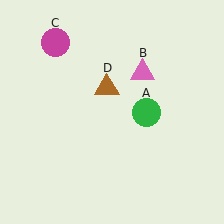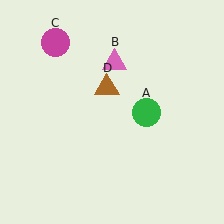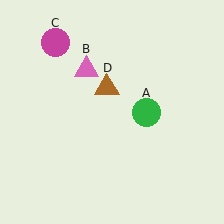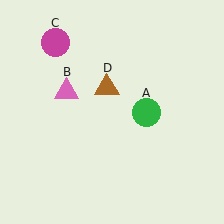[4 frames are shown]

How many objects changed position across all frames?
1 object changed position: pink triangle (object B).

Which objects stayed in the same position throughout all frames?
Green circle (object A) and magenta circle (object C) and brown triangle (object D) remained stationary.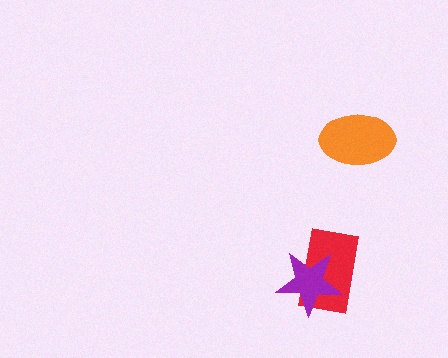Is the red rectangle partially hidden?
Yes, it is partially covered by another shape.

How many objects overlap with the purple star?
1 object overlaps with the purple star.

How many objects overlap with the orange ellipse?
0 objects overlap with the orange ellipse.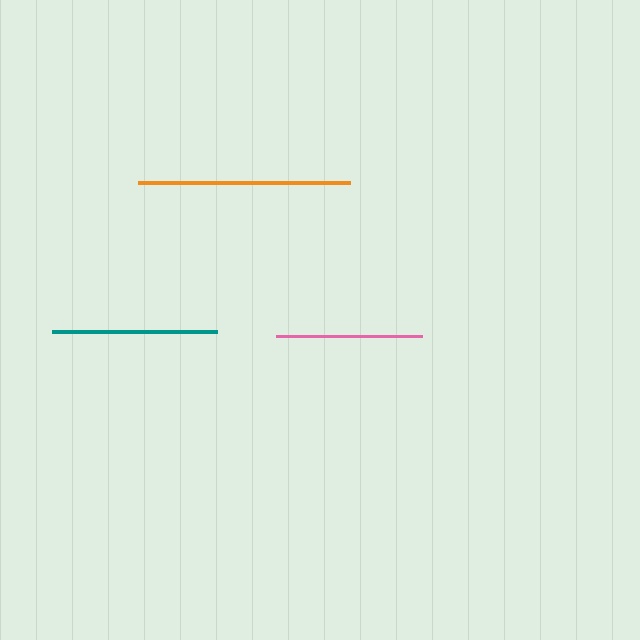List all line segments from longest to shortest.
From longest to shortest: orange, teal, pink.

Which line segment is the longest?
The orange line is the longest at approximately 212 pixels.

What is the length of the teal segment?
The teal segment is approximately 165 pixels long.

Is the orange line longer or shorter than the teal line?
The orange line is longer than the teal line.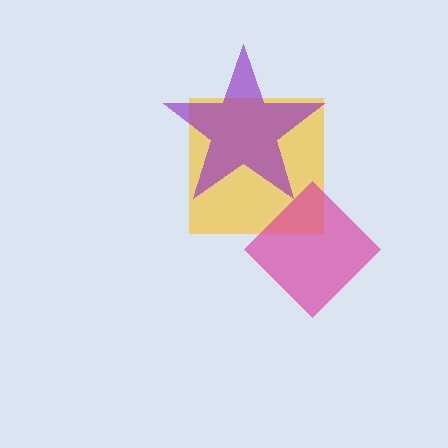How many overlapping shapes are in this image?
There are 3 overlapping shapes in the image.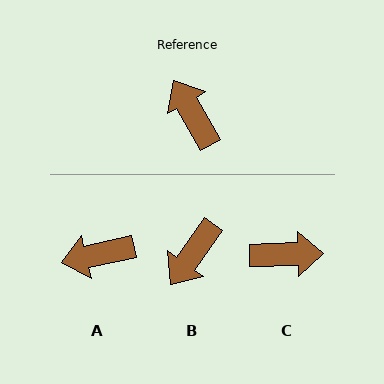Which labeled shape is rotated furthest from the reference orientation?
C, about 118 degrees away.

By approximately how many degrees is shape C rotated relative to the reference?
Approximately 118 degrees clockwise.